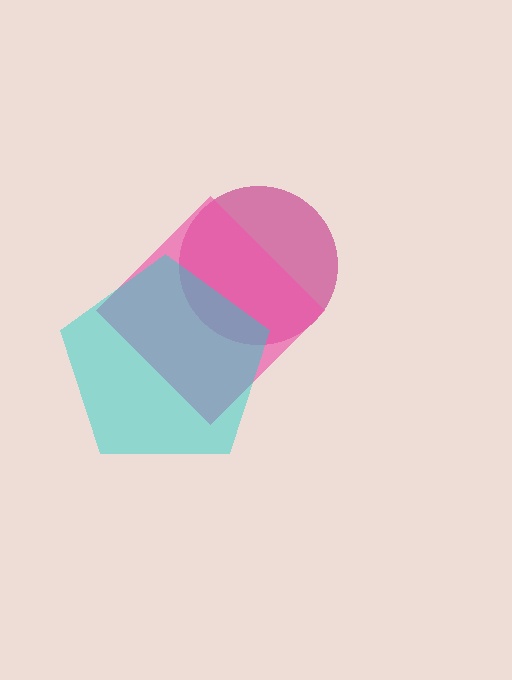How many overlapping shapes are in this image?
There are 3 overlapping shapes in the image.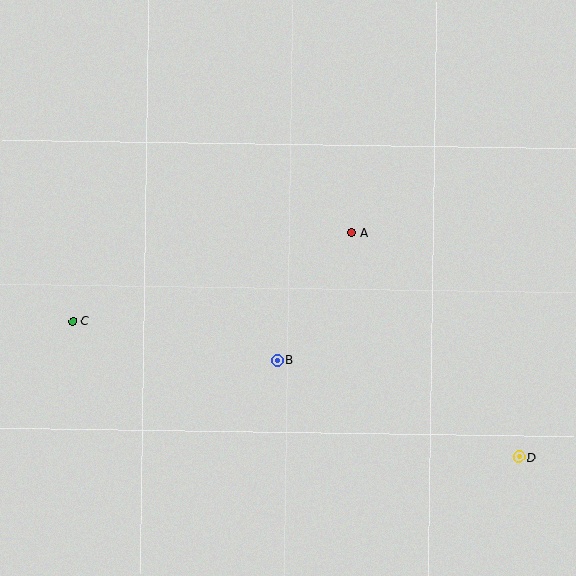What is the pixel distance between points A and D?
The distance between A and D is 280 pixels.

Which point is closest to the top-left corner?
Point C is closest to the top-left corner.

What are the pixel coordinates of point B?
Point B is at (277, 360).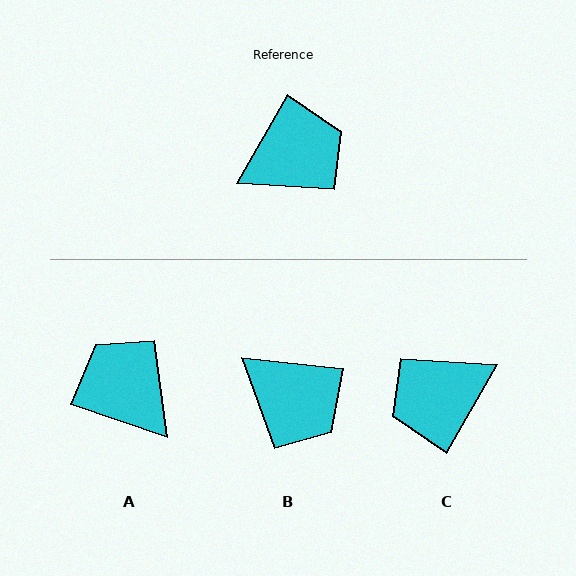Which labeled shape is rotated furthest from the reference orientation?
C, about 180 degrees away.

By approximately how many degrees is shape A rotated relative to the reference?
Approximately 101 degrees counter-clockwise.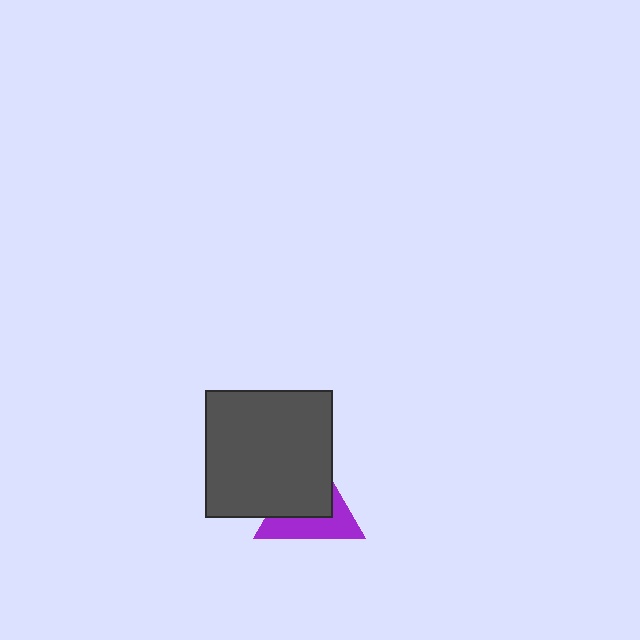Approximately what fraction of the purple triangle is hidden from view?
Roughly 54% of the purple triangle is hidden behind the dark gray square.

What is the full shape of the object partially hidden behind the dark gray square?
The partially hidden object is a purple triangle.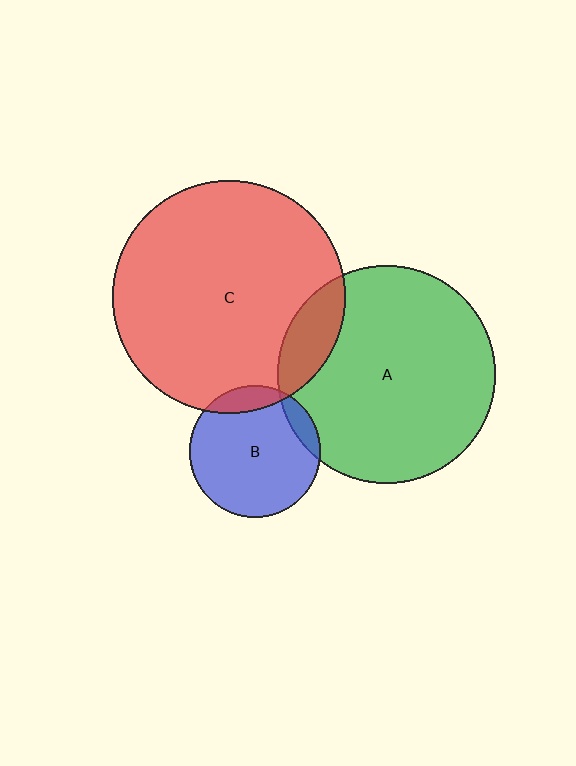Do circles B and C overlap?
Yes.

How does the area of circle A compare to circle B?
Approximately 2.8 times.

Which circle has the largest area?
Circle C (red).